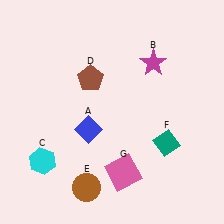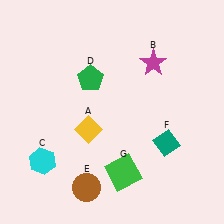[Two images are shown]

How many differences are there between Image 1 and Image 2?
There are 3 differences between the two images.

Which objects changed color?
A changed from blue to yellow. D changed from brown to green. G changed from pink to green.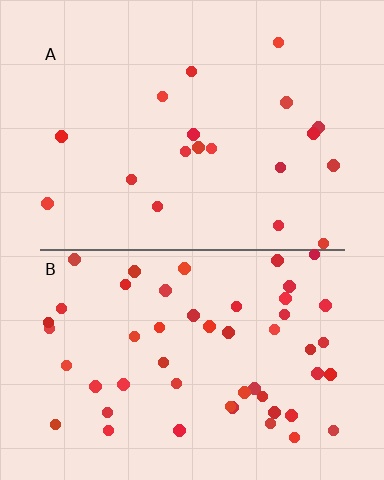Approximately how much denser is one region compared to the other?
Approximately 2.7× — region B over region A.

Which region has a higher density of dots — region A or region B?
B (the bottom).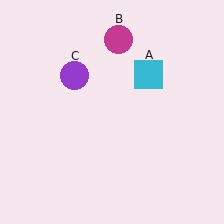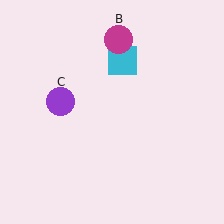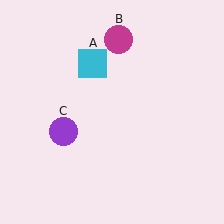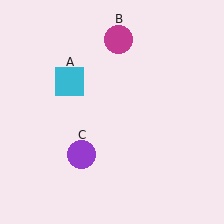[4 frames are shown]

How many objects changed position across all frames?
2 objects changed position: cyan square (object A), purple circle (object C).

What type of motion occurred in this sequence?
The cyan square (object A), purple circle (object C) rotated counterclockwise around the center of the scene.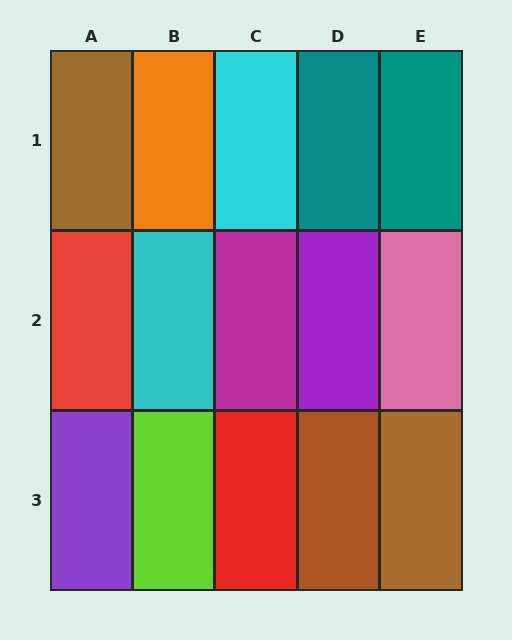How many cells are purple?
2 cells are purple.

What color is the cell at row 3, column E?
Brown.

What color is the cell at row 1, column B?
Orange.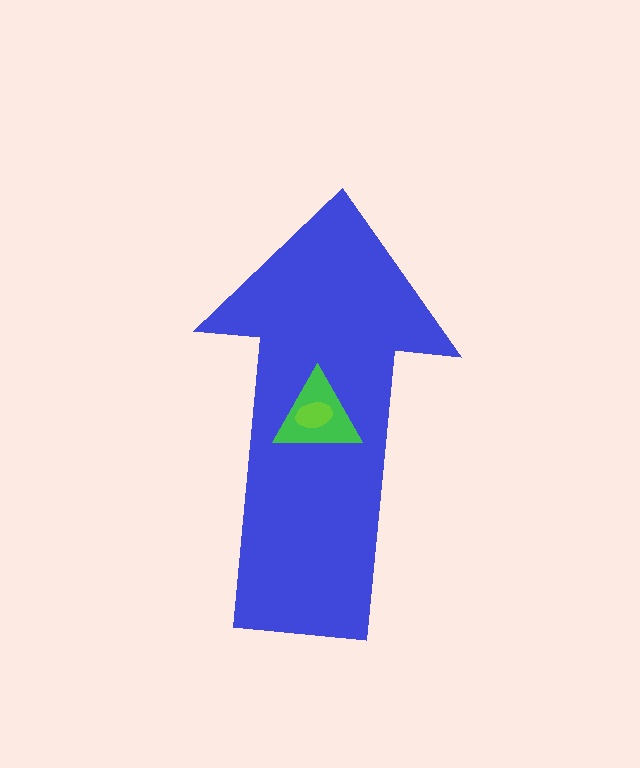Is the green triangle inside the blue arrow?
Yes.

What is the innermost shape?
The lime ellipse.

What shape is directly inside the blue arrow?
The green triangle.